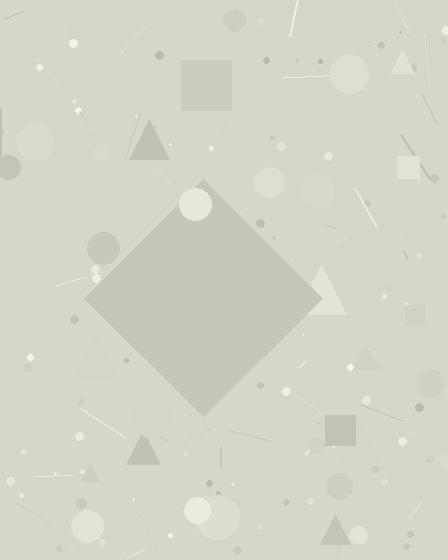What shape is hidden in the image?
A diamond is hidden in the image.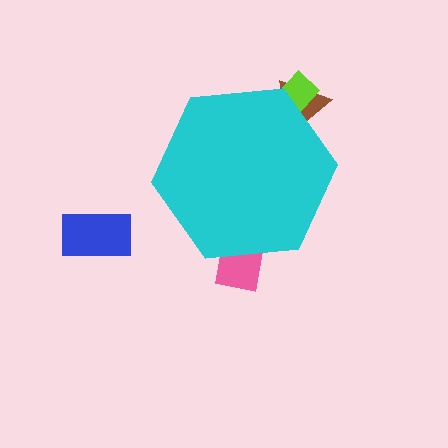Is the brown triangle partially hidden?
Yes, the brown triangle is partially hidden behind the cyan hexagon.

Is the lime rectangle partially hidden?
Yes, the lime rectangle is partially hidden behind the cyan hexagon.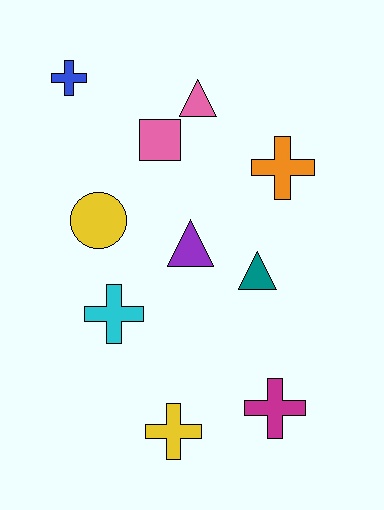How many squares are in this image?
There is 1 square.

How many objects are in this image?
There are 10 objects.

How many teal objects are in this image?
There is 1 teal object.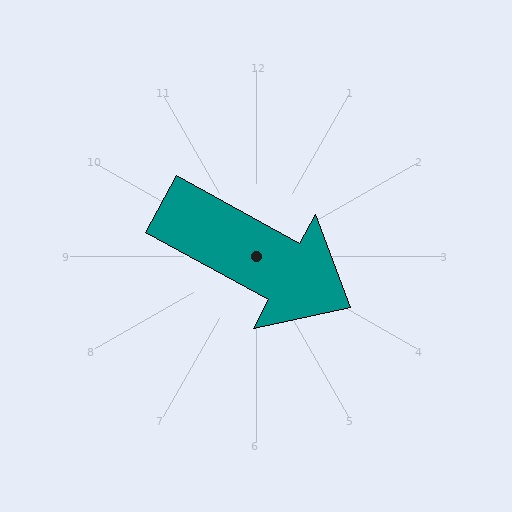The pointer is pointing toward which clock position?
Roughly 4 o'clock.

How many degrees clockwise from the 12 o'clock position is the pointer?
Approximately 119 degrees.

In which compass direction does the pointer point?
Southeast.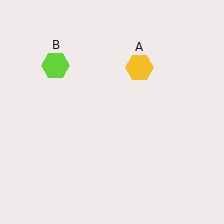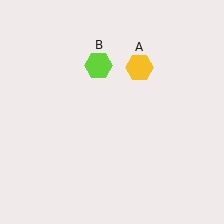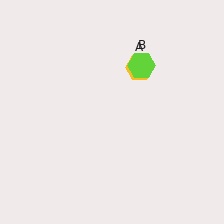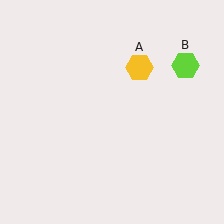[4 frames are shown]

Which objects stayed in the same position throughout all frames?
Yellow hexagon (object A) remained stationary.